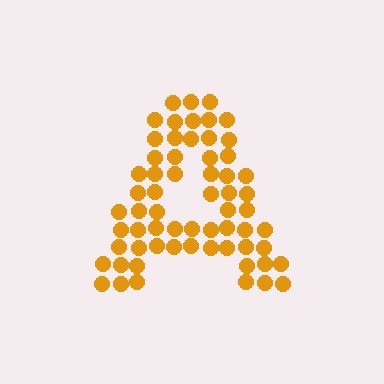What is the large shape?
The large shape is the letter A.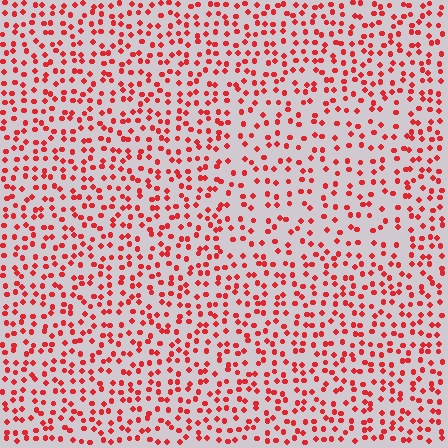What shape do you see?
I see a rectangle.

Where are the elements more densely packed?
The elements are more densely packed outside the rectangle boundary.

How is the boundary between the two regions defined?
The boundary is defined by a change in element density (approximately 1.5x ratio). All elements are the same color, size, and shape.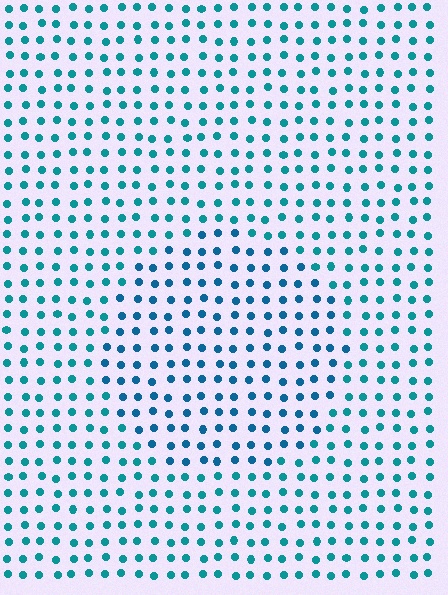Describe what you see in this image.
The image is filled with small teal elements in a uniform arrangement. A circle-shaped region is visible where the elements are tinted to a slightly different hue, forming a subtle color boundary.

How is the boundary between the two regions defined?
The boundary is defined purely by a slight shift in hue (about 19 degrees). Spacing, size, and orientation are identical on both sides.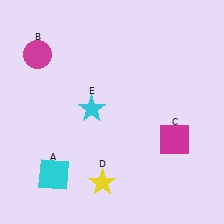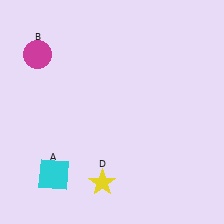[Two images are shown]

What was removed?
The cyan star (E), the magenta square (C) were removed in Image 2.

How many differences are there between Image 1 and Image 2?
There are 2 differences between the two images.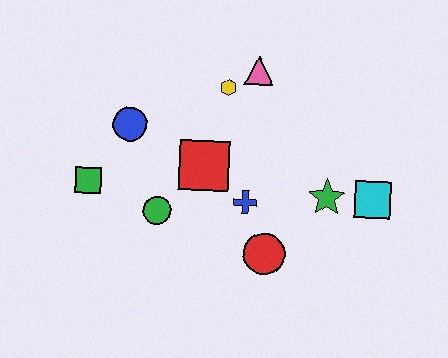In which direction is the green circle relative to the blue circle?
The green circle is below the blue circle.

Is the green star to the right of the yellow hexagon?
Yes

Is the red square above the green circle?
Yes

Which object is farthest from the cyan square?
The green square is farthest from the cyan square.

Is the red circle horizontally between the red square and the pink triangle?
No